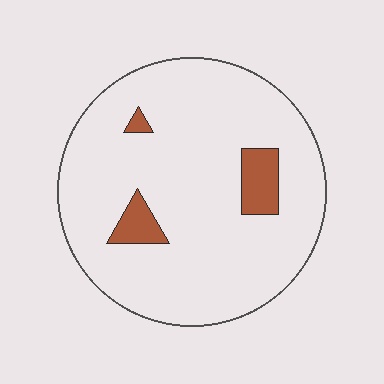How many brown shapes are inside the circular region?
3.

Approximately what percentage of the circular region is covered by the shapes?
Approximately 10%.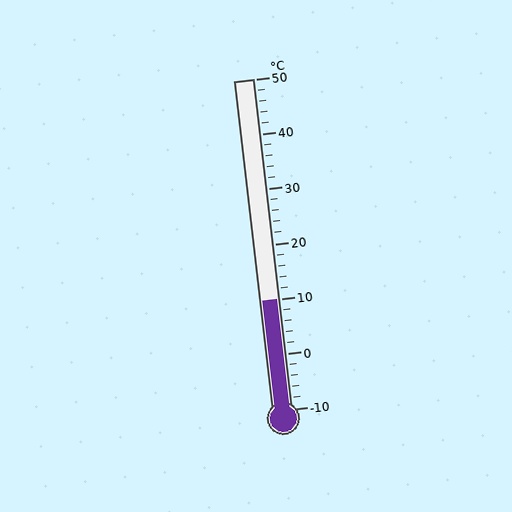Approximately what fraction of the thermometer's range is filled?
The thermometer is filled to approximately 35% of its range.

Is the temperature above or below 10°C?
The temperature is at 10°C.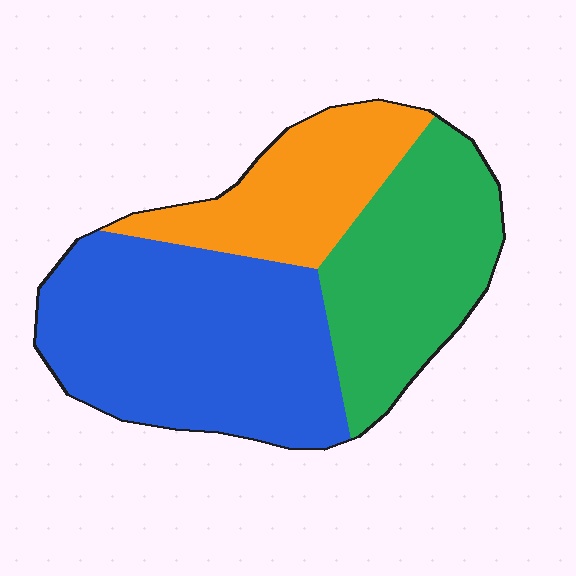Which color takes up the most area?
Blue, at roughly 45%.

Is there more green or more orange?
Green.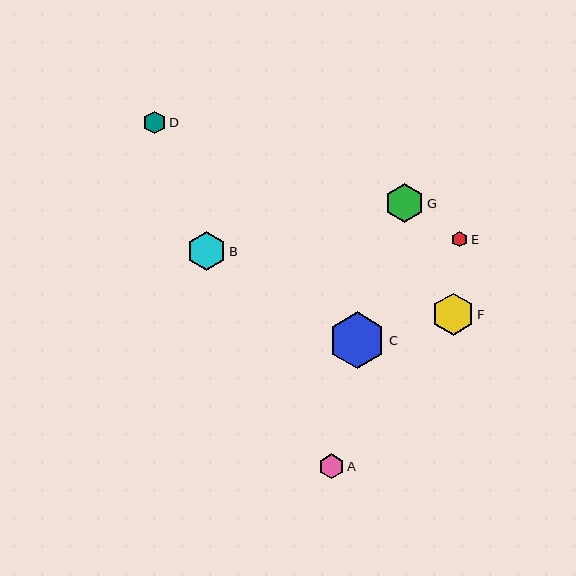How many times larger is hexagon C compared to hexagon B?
Hexagon C is approximately 1.5 times the size of hexagon B.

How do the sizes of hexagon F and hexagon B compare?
Hexagon F and hexagon B are approximately the same size.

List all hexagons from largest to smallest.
From largest to smallest: C, F, G, B, A, D, E.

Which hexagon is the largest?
Hexagon C is the largest with a size of approximately 57 pixels.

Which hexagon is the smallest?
Hexagon E is the smallest with a size of approximately 16 pixels.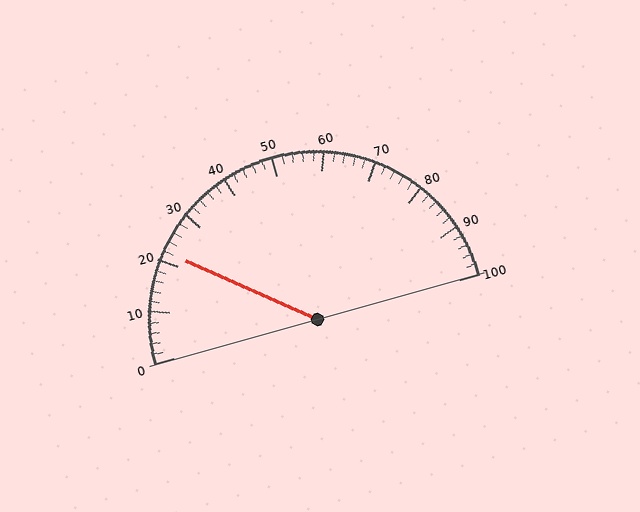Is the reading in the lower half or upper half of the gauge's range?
The reading is in the lower half of the range (0 to 100).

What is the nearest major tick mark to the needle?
The nearest major tick mark is 20.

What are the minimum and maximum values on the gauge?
The gauge ranges from 0 to 100.